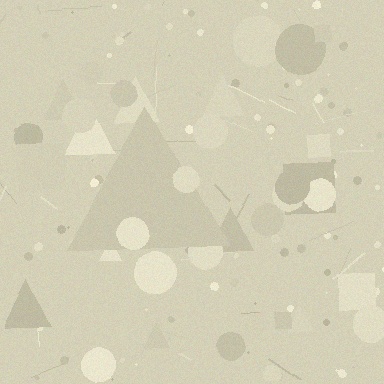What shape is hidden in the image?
A triangle is hidden in the image.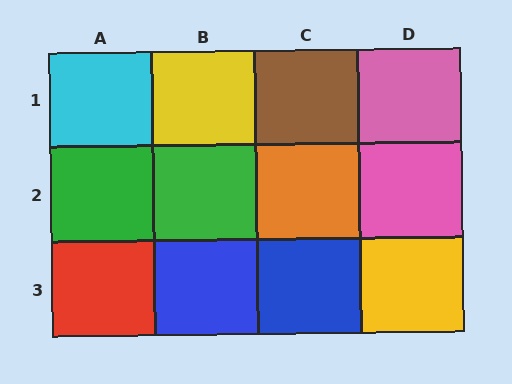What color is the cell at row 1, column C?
Brown.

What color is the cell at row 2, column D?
Pink.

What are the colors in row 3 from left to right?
Red, blue, blue, yellow.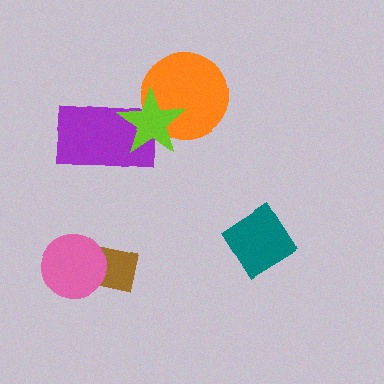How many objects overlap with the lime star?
2 objects overlap with the lime star.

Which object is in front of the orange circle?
The lime star is in front of the orange circle.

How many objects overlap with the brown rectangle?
1 object overlaps with the brown rectangle.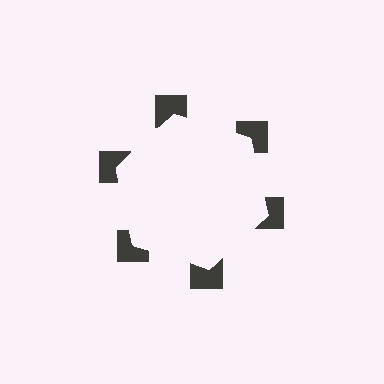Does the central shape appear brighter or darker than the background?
It typically appears slightly brighter than the background, even though no actual brightness change is drawn.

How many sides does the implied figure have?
6 sides.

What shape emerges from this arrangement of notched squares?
An illusory hexagon — its edges are inferred from the aligned wedge cuts in the notched squares, not physically drawn.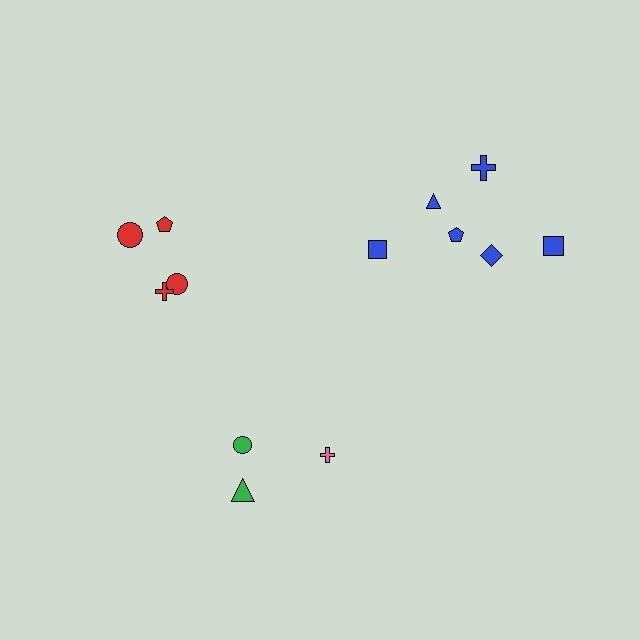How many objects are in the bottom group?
There are 3 objects.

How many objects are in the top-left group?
There are 4 objects.